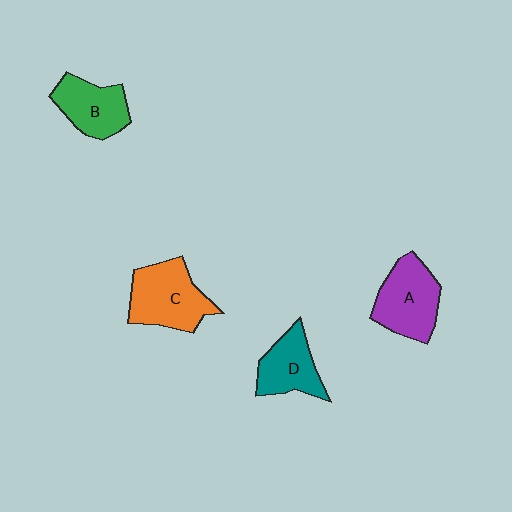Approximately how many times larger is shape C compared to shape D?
Approximately 1.3 times.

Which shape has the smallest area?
Shape D (teal).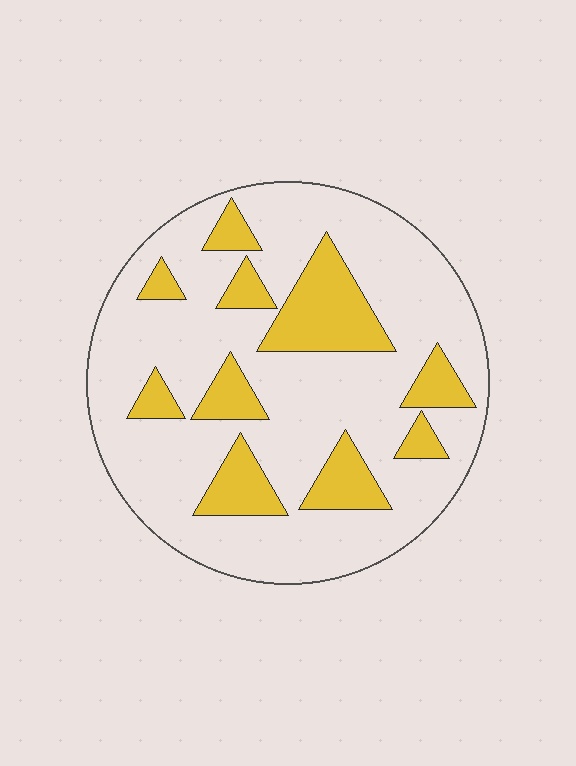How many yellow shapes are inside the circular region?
10.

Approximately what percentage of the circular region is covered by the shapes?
Approximately 25%.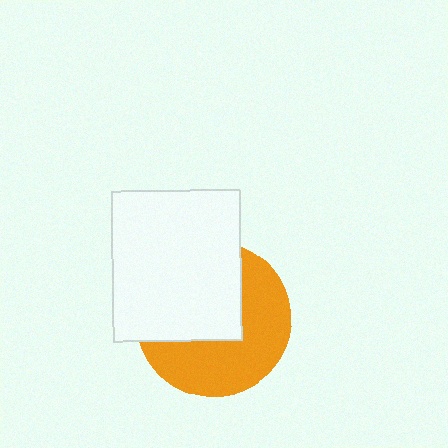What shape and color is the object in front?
The object in front is a white rectangle.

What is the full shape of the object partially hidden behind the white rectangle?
The partially hidden object is an orange circle.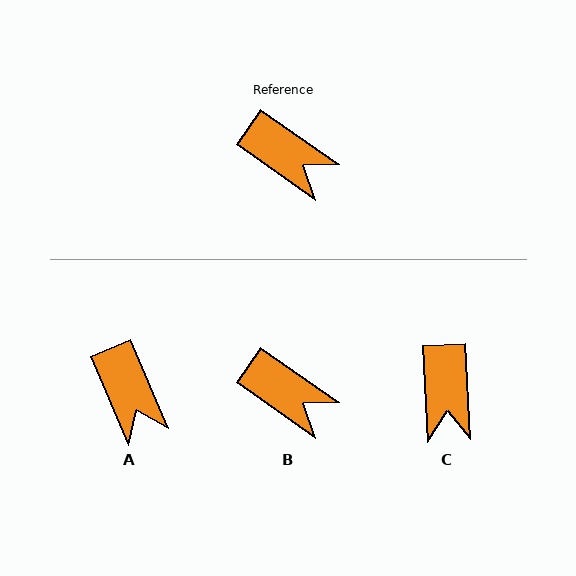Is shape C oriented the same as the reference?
No, it is off by about 52 degrees.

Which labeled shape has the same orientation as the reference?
B.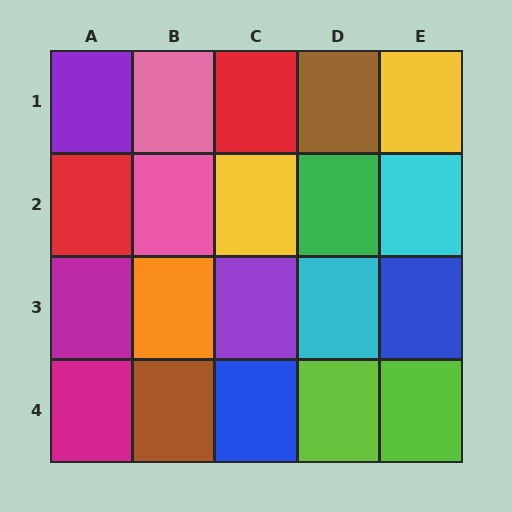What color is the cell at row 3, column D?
Cyan.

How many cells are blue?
2 cells are blue.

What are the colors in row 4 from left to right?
Magenta, brown, blue, lime, lime.